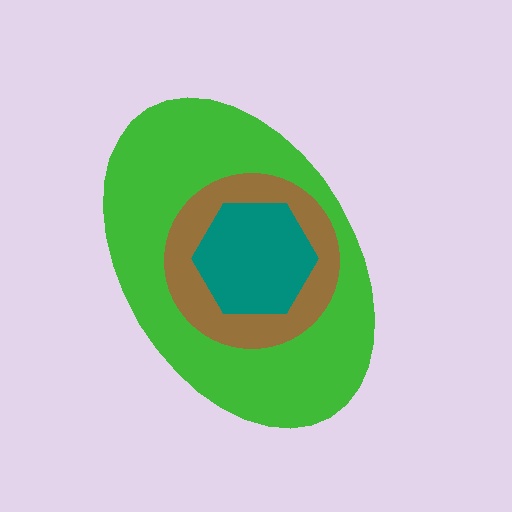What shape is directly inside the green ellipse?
The brown circle.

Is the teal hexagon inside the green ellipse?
Yes.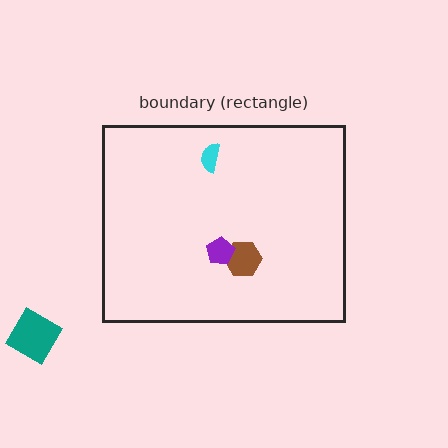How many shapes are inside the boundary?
3 inside, 1 outside.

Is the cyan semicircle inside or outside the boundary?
Inside.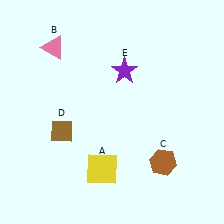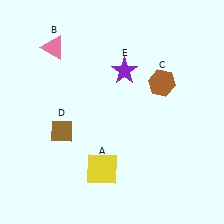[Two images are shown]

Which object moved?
The brown hexagon (C) moved up.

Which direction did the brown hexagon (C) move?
The brown hexagon (C) moved up.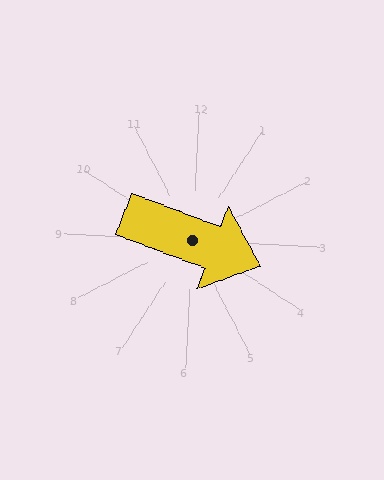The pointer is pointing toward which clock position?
Roughly 4 o'clock.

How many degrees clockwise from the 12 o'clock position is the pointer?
Approximately 108 degrees.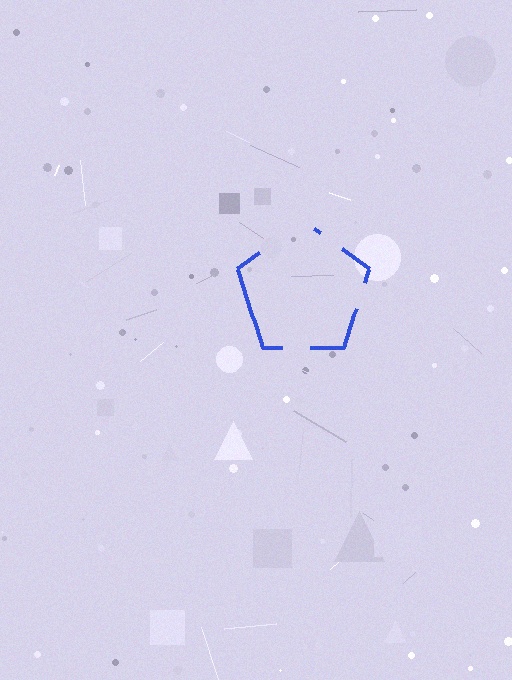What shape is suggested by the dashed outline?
The dashed outline suggests a pentagon.